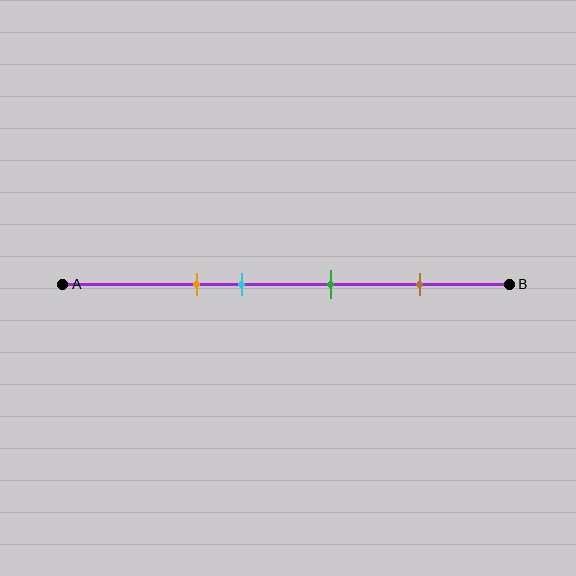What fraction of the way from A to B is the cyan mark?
The cyan mark is approximately 40% (0.4) of the way from A to B.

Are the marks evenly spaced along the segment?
No, the marks are not evenly spaced.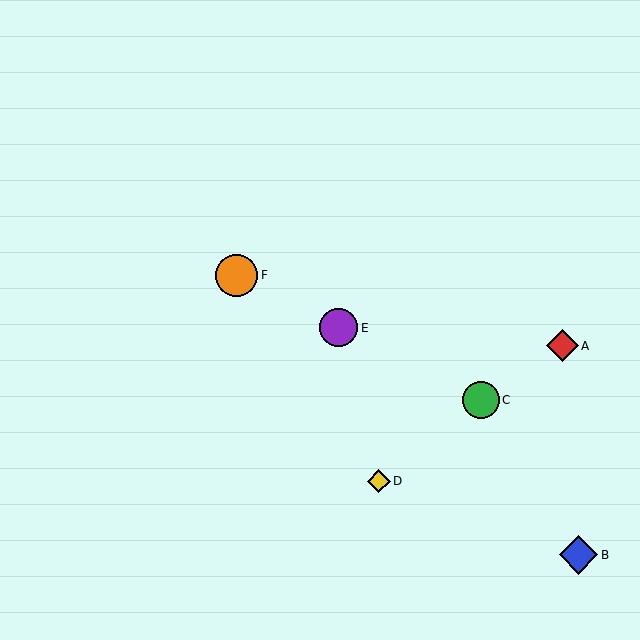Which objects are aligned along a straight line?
Objects C, E, F are aligned along a straight line.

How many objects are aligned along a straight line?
3 objects (C, E, F) are aligned along a straight line.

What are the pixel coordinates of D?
Object D is at (379, 481).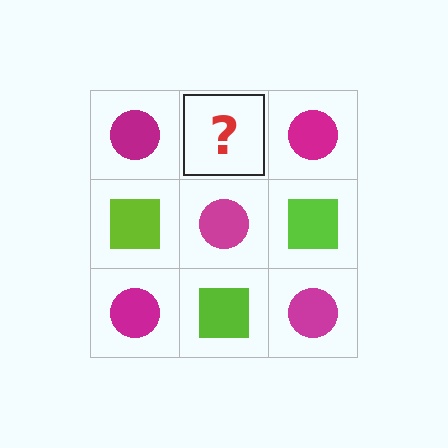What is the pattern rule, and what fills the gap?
The rule is that it alternates magenta circle and lime square in a checkerboard pattern. The gap should be filled with a lime square.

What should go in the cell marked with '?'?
The missing cell should contain a lime square.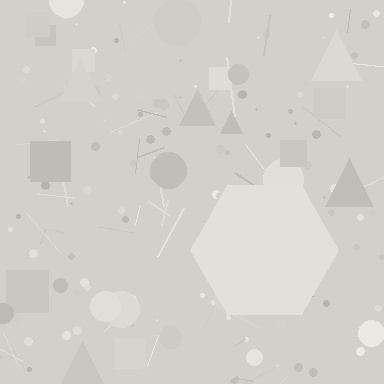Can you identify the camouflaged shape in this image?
The camouflaged shape is a hexagon.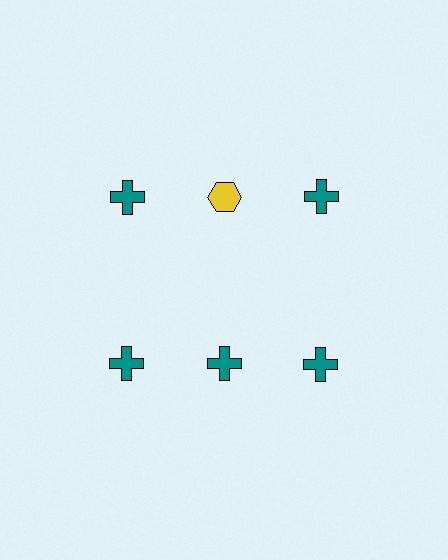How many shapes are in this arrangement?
There are 6 shapes arranged in a grid pattern.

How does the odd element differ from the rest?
It differs in both color (yellow instead of teal) and shape (hexagon instead of cross).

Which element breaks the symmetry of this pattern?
The yellow hexagon in the top row, second from left column breaks the symmetry. All other shapes are teal crosses.